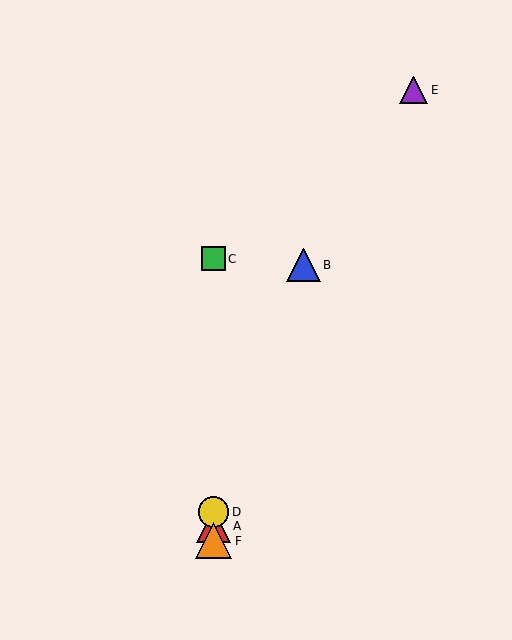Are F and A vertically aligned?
Yes, both are at x≈213.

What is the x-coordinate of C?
Object C is at x≈213.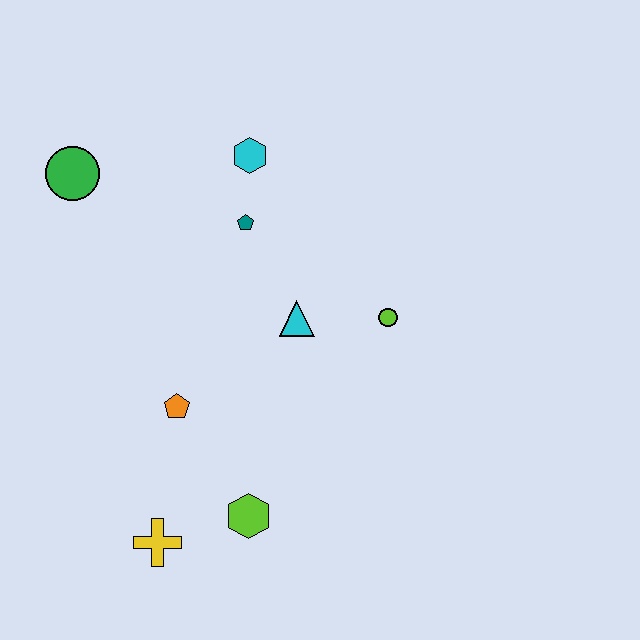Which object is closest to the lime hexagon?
The yellow cross is closest to the lime hexagon.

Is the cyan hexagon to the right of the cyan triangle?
No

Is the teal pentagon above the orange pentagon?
Yes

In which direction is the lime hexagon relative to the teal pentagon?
The lime hexagon is below the teal pentagon.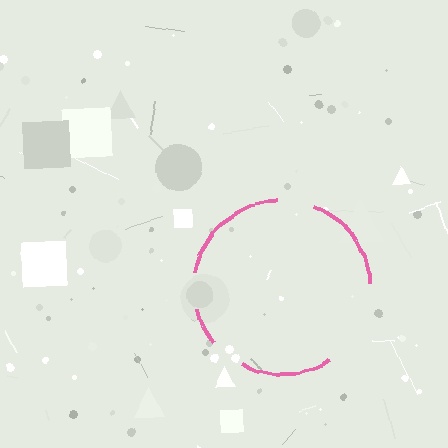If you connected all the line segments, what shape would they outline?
They would outline a circle.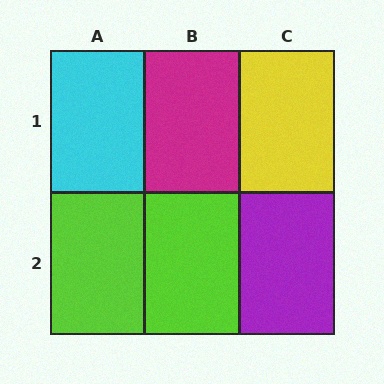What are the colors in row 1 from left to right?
Cyan, magenta, yellow.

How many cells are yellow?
1 cell is yellow.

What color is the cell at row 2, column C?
Purple.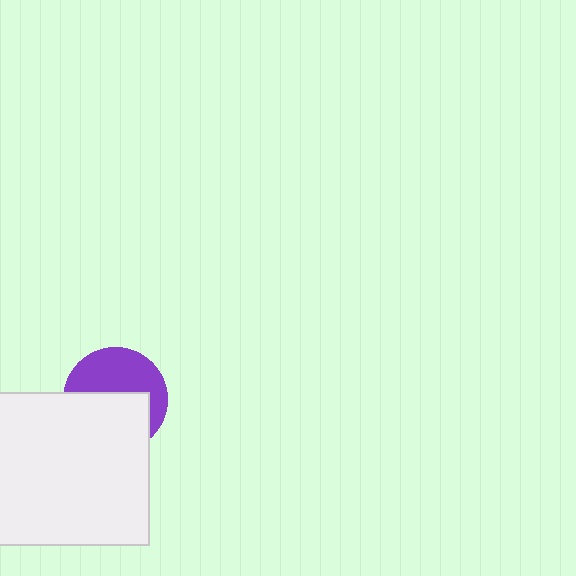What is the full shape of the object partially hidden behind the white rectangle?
The partially hidden object is a purple circle.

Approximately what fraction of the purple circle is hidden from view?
Roughly 52% of the purple circle is hidden behind the white rectangle.